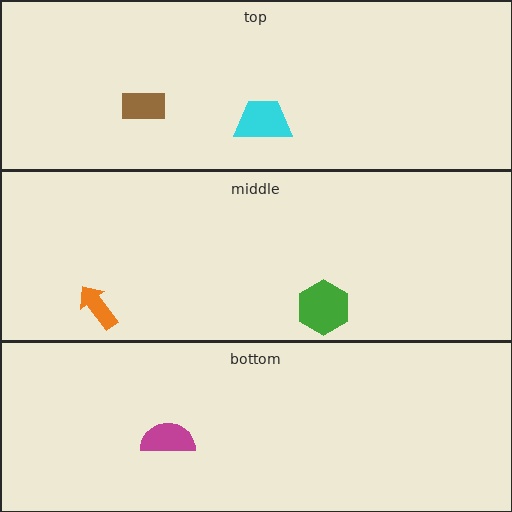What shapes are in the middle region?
The orange arrow, the green hexagon.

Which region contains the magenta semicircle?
The bottom region.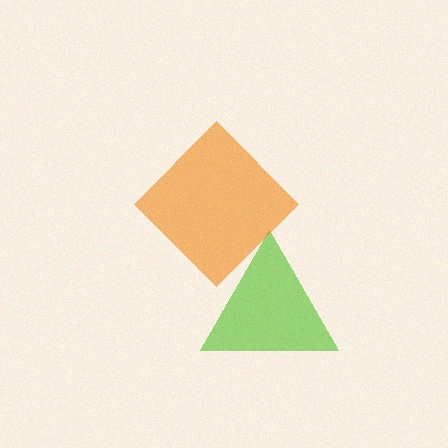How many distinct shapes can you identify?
There are 2 distinct shapes: a lime triangle, an orange diamond.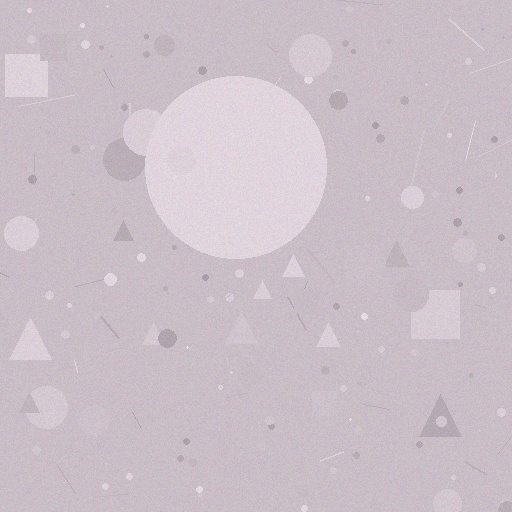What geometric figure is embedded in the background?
A circle is embedded in the background.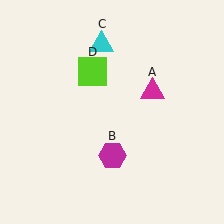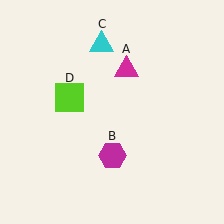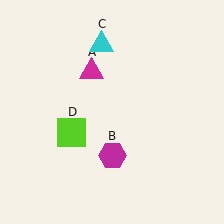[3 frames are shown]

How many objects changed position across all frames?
2 objects changed position: magenta triangle (object A), lime square (object D).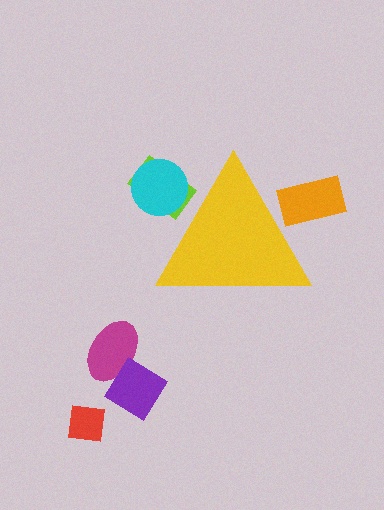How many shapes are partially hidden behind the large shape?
3 shapes are partially hidden.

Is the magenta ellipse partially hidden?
No, the magenta ellipse is fully visible.